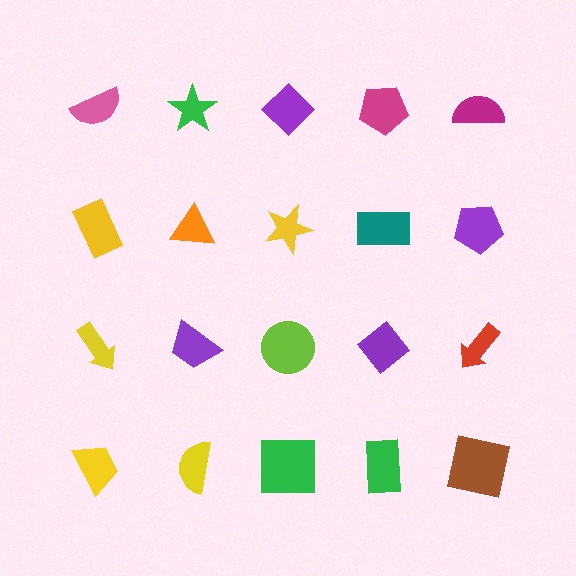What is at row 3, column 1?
A yellow arrow.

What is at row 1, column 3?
A purple diamond.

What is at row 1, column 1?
A pink semicircle.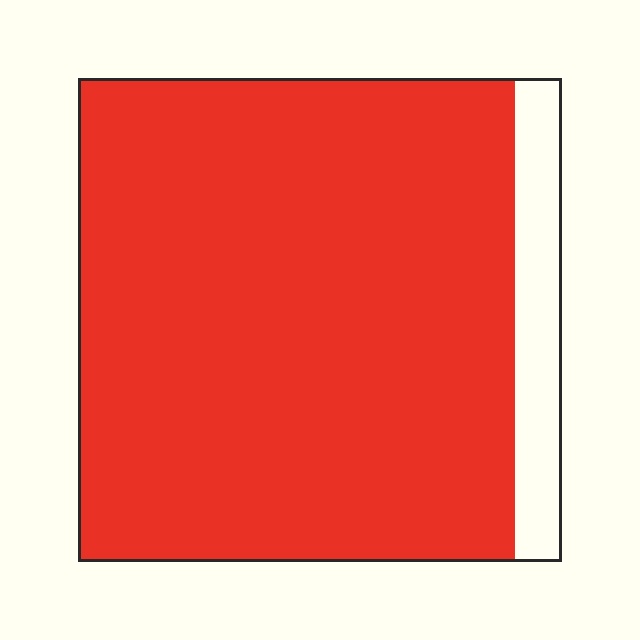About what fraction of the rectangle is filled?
About nine tenths (9/10).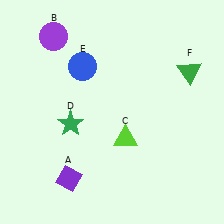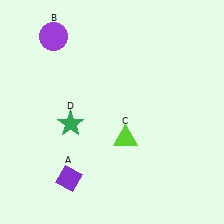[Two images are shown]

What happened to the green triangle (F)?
The green triangle (F) was removed in Image 2. It was in the top-right area of Image 1.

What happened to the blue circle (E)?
The blue circle (E) was removed in Image 2. It was in the top-left area of Image 1.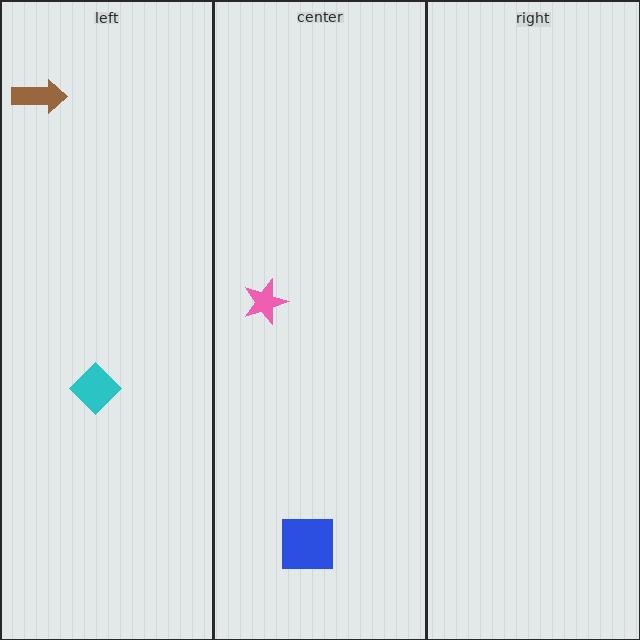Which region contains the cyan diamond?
The left region.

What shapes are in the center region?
The blue square, the pink star.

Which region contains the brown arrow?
The left region.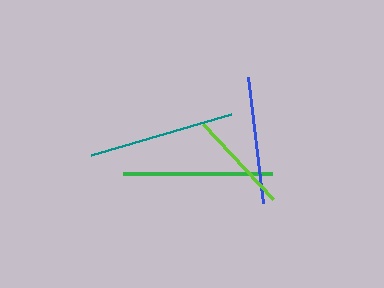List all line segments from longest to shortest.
From longest to shortest: green, teal, blue, lime.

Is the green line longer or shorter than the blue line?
The green line is longer than the blue line.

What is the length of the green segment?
The green segment is approximately 149 pixels long.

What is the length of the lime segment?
The lime segment is approximately 103 pixels long.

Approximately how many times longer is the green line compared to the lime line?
The green line is approximately 1.4 times the length of the lime line.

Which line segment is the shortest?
The lime line is the shortest at approximately 103 pixels.